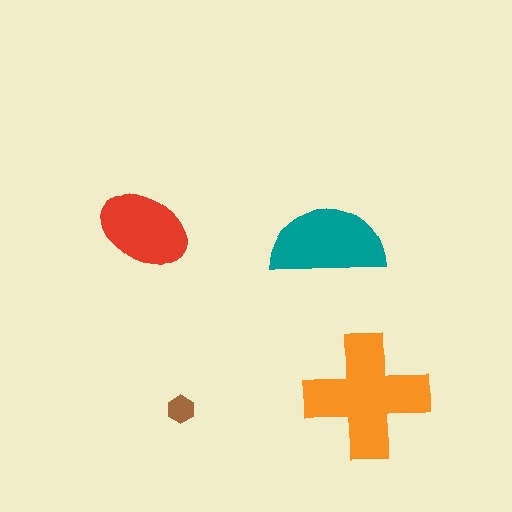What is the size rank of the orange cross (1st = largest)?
1st.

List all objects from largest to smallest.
The orange cross, the teal semicircle, the red ellipse, the brown hexagon.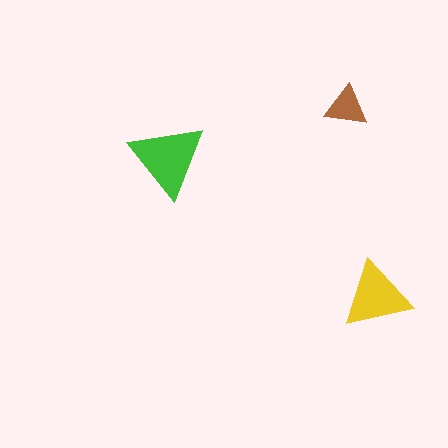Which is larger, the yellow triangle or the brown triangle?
The yellow one.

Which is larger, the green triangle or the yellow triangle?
The green one.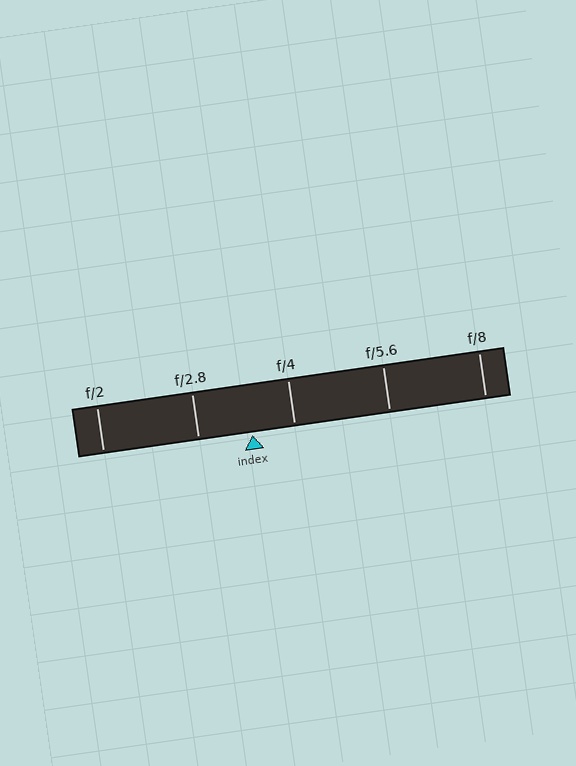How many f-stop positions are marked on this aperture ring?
There are 5 f-stop positions marked.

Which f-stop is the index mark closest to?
The index mark is closest to f/4.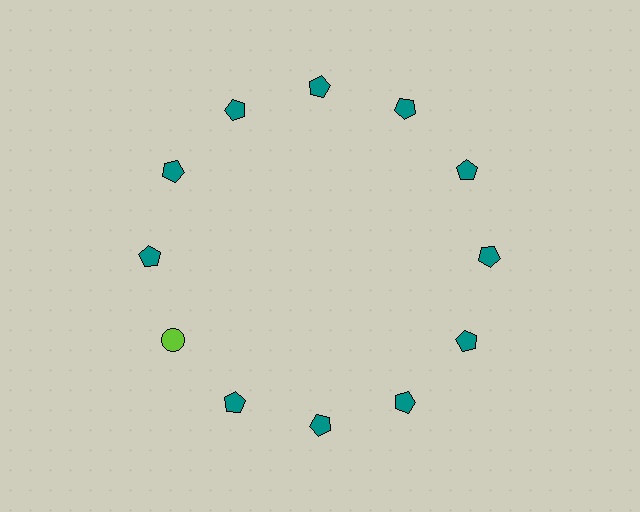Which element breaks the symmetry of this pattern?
The lime circle at roughly the 8 o'clock position breaks the symmetry. All other shapes are teal pentagons.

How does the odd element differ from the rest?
It differs in both color (lime instead of teal) and shape (circle instead of pentagon).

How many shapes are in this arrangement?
There are 12 shapes arranged in a ring pattern.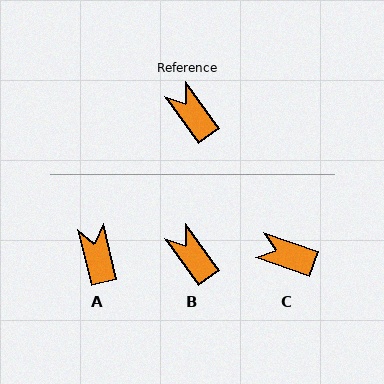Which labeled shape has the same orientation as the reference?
B.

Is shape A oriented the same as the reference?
No, it is off by about 22 degrees.